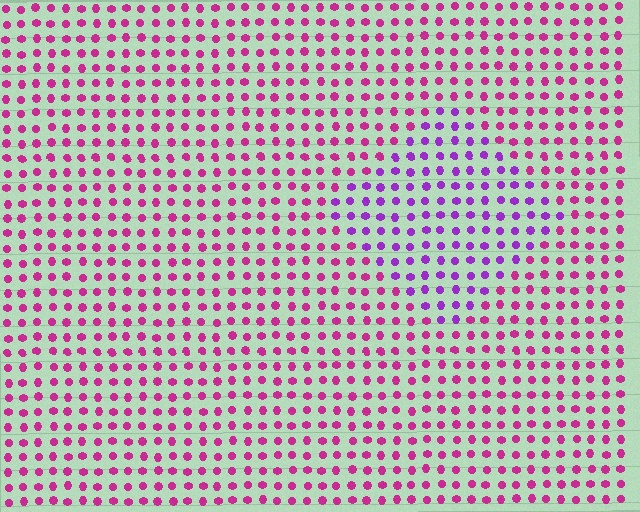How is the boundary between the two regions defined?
The boundary is defined purely by a slight shift in hue (about 38 degrees). Spacing, size, and orientation are identical on both sides.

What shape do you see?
I see a diamond.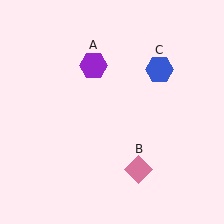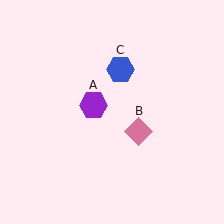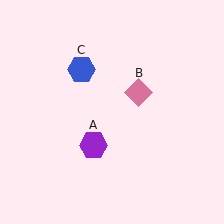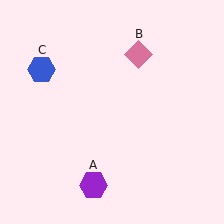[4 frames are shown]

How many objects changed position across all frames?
3 objects changed position: purple hexagon (object A), pink diamond (object B), blue hexagon (object C).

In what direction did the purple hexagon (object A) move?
The purple hexagon (object A) moved down.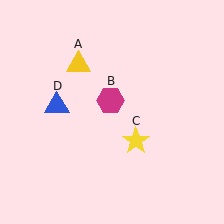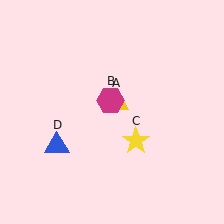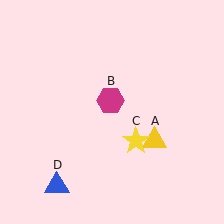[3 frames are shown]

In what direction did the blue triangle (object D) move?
The blue triangle (object D) moved down.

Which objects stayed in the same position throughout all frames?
Magenta hexagon (object B) and yellow star (object C) remained stationary.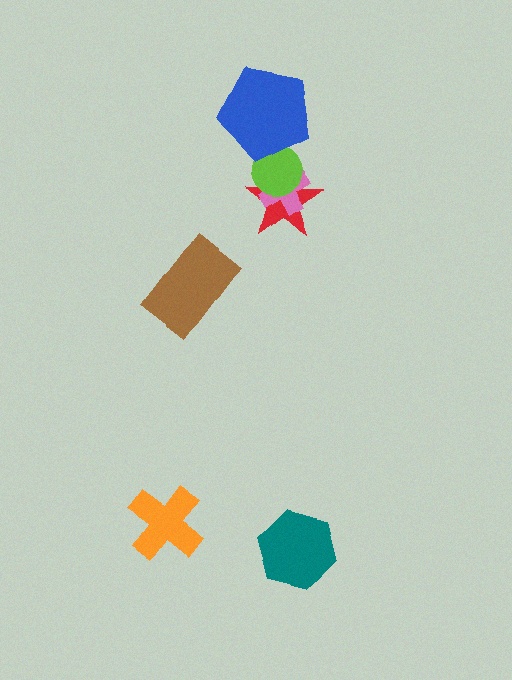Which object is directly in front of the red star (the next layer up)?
The pink cross is directly in front of the red star.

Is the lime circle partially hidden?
Yes, it is partially covered by another shape.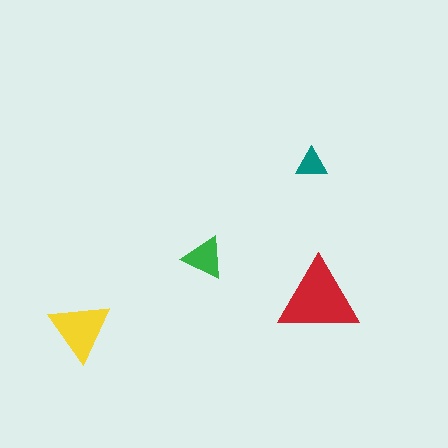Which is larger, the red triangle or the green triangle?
The red one.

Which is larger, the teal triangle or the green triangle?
The green one.